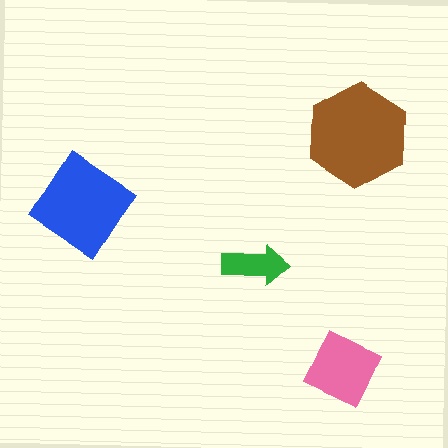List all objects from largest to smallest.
The brown hexagon, the blue diamond, the pink square, the green arrow.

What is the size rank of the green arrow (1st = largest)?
4th.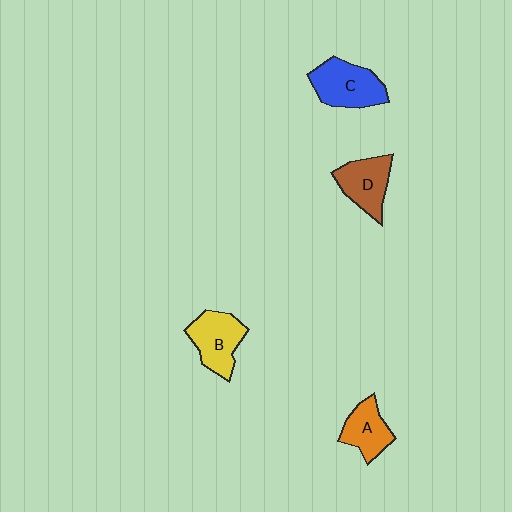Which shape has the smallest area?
Shape A (orange).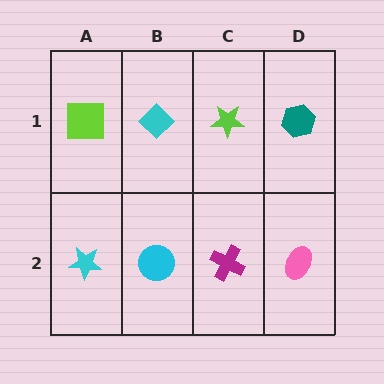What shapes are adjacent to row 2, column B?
A cyan diamond (row 1, column B), a cyan star (row 2, column A), a magenta cross (row 2, column C).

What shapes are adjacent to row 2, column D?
A teal hexagon (row 1, column D), a magenta cross (row 2, column C).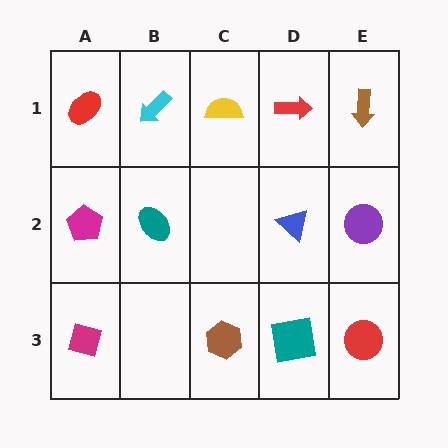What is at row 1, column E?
A brown arrow.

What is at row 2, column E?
A purple circle.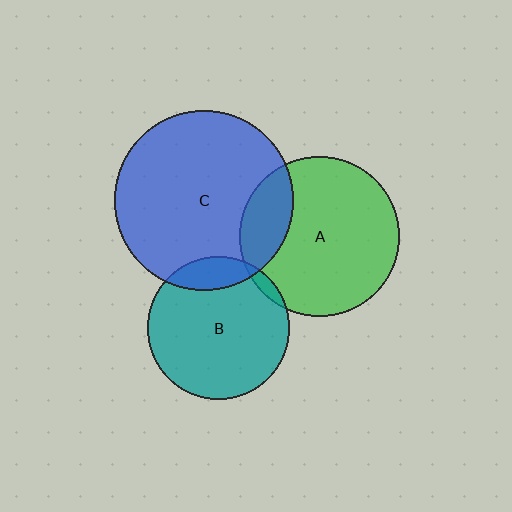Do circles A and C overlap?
Yes.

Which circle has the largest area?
Circle C (blue).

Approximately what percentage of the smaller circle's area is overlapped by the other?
Approximately 20%.